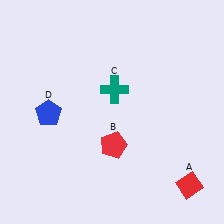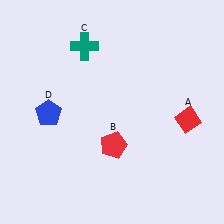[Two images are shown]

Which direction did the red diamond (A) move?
The red diamond (A) moved up.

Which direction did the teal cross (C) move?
The teal cross (C) moved up.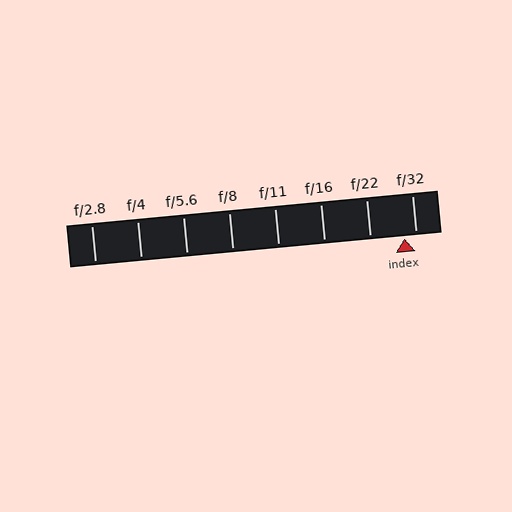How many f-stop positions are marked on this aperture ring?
There are 8 f-stop positions marked.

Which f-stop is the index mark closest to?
The index mark is closest to f/32.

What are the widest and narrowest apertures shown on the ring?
The widest aperture shown is f/2.8 and the narrowest is f/32.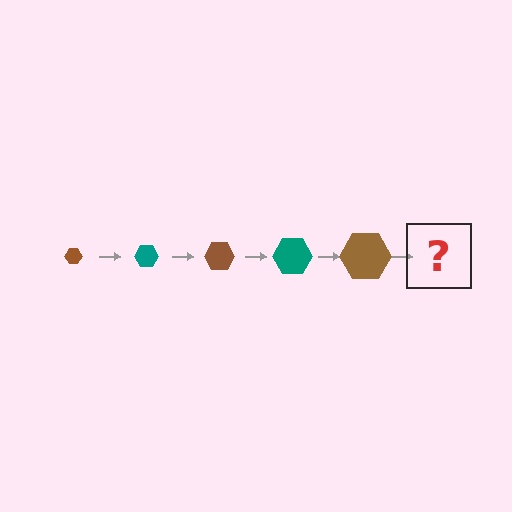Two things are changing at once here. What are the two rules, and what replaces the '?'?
The two rules are that the hexagon grows larger each step and the color cycles through brown and teal. The '?' should be a teal hexagon, larger than the previous one.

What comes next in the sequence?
The next element should be a teal hexagon, larger than the previous one.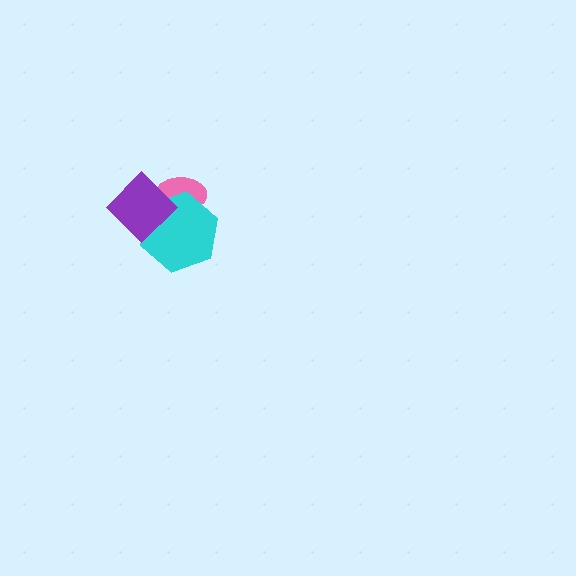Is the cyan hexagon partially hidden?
Yes, it is partially covered by another shape.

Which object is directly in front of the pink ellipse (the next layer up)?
The cyan hexagon is directly in front of the pink ellipse.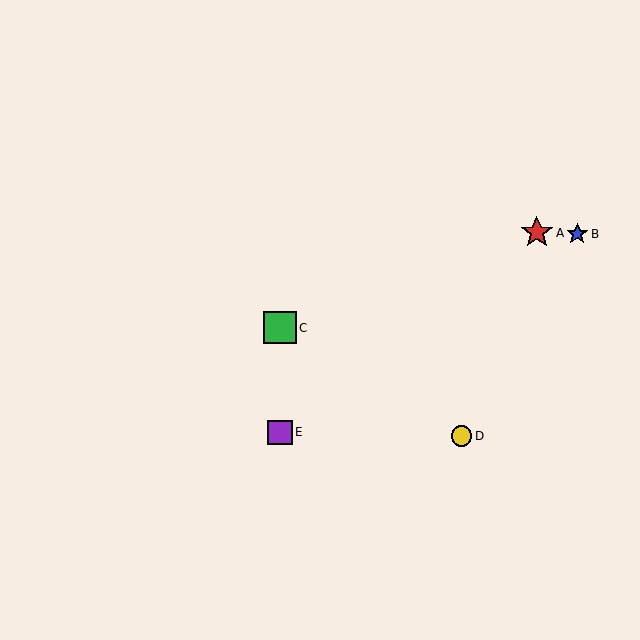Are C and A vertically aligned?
No, C is at x≈280 and A is at x≈537.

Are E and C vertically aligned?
Yes, both are at x≈280.